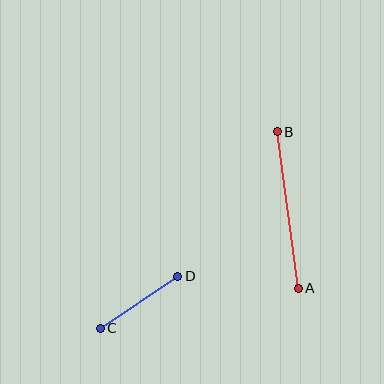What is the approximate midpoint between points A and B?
The midpoint is at approximately (288, 210) pixels.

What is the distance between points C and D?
The distance is approximately 94 pixels.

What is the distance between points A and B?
The distance is approximately 158 pixels.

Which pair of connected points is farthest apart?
Points A and B are farthest apart.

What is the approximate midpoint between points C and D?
The midpoint is at approximately (139, 302) pixels.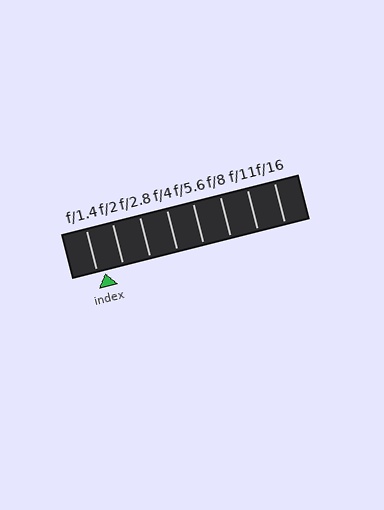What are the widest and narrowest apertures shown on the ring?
The widest aperture shown is f/1.4 and the narrowest is f/16.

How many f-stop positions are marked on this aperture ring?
There are 8 f-stop positions marked.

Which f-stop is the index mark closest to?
The index mark is closest to f/1.4.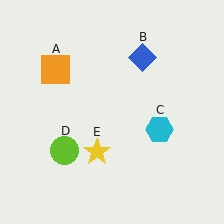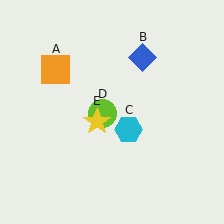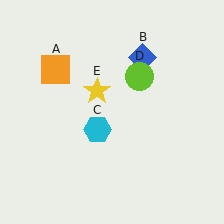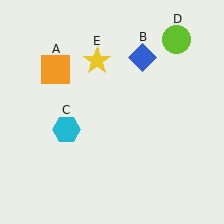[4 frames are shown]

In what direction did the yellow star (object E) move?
The yellow star (object E) moved up.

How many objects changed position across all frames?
3 objects changed position: cyan hexagon (object C), lime circle (object D), yellow star (object E).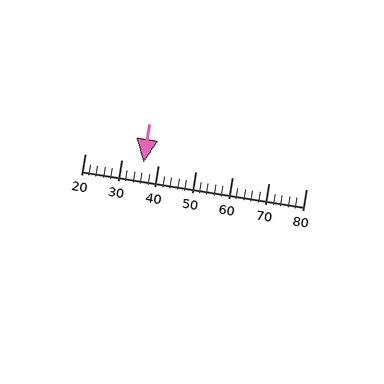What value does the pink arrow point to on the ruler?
The pink arrow points to approximately 36.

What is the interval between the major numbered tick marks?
The major tick marks are spaced 10 units apart.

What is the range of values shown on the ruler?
The ruler shows values from 20 to 80.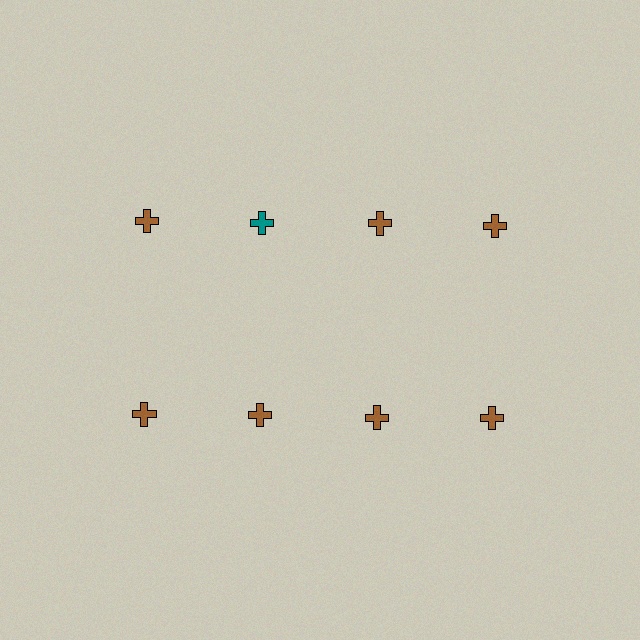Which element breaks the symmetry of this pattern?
The teal cross in the top row, second from left column breaks the symmetry. All other shapes are brown crosses.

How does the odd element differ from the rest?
It has a different color: teal instead of brown.